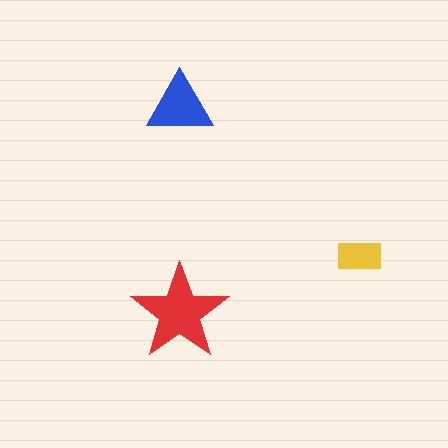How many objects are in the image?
There are 3 objects in the image.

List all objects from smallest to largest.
The yellow rectangle, the blue triangle, the red star.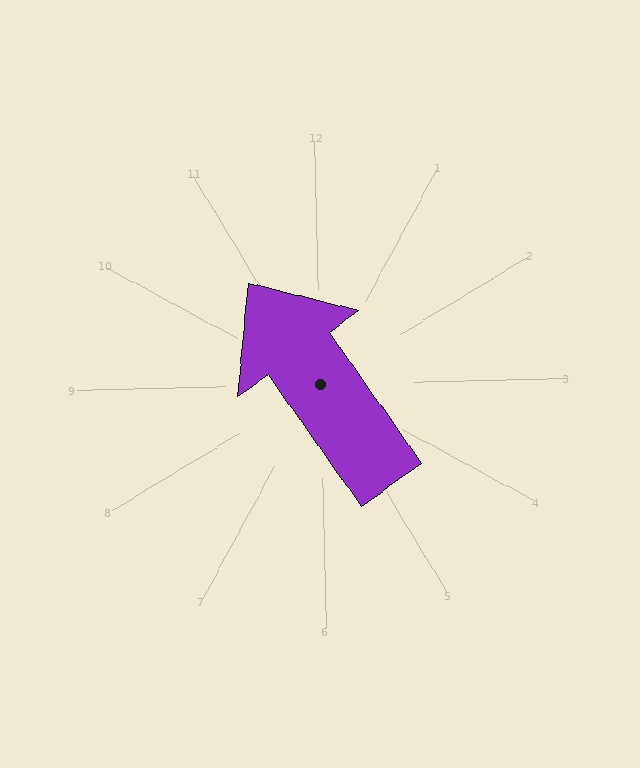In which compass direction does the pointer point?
Northwest.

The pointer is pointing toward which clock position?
Roughly 11 o'clock.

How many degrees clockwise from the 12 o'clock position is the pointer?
Approximately 326 degrees.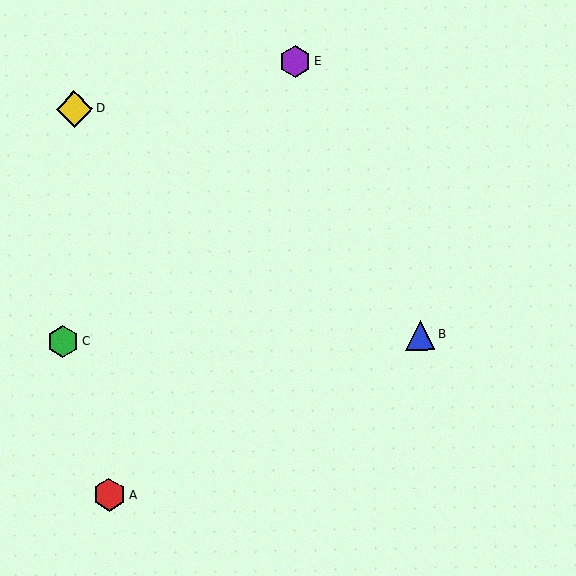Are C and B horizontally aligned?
Yes, both are at y≈342.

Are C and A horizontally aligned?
No, C is at y≈342 and A is at y≈495.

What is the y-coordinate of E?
Object E is at y≈61.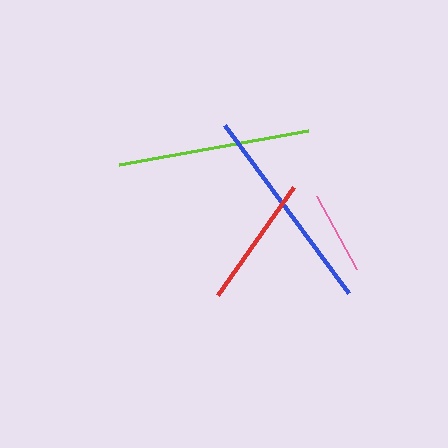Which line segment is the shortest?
The pink line is the shortest at approximately 83 pixels.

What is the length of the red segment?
The red segment is approximately 133 pixels long.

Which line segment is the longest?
The blue line is the longest at approximately 209 pixels.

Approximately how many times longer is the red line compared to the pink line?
The red line is approximately 1.6 times the length of the pink line.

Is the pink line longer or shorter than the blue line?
The blue line is longer than the pink line.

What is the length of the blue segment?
The blue segment is approximately 209 pixels long.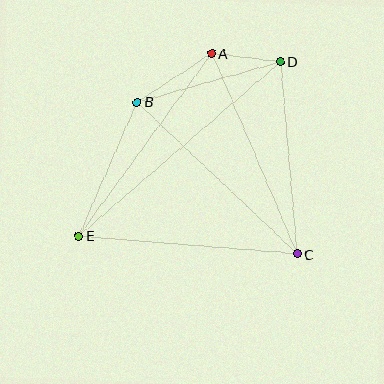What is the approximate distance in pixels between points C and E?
The distance between C and E is approximately 218 pixels.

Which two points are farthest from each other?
Points D and E are farthest from each other.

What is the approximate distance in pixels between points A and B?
The distance between A and B is approximately 89 pixels.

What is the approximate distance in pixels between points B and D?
The distance between B and D is approximately 149 pixels.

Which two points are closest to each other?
Points A and D are closest to each other.